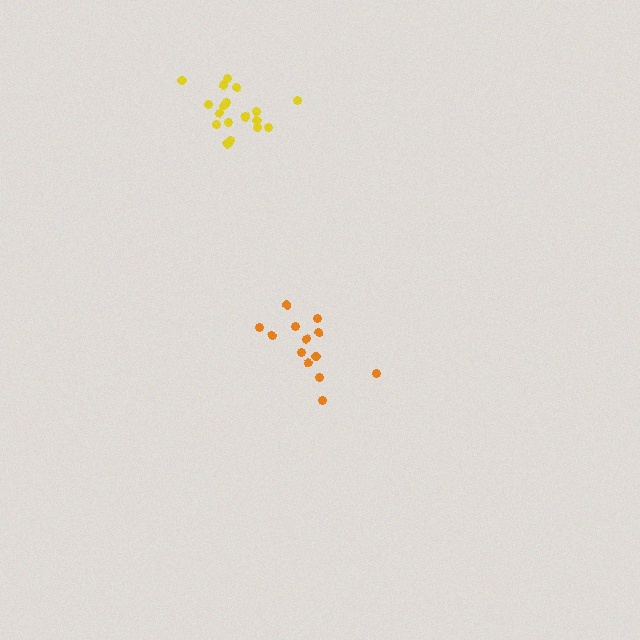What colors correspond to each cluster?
The clusters are colored: yellow, orange.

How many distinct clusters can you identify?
There are 2 distinct clusters.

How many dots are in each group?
Group 1: 19 dots, Group 2: 13 dots (32 total).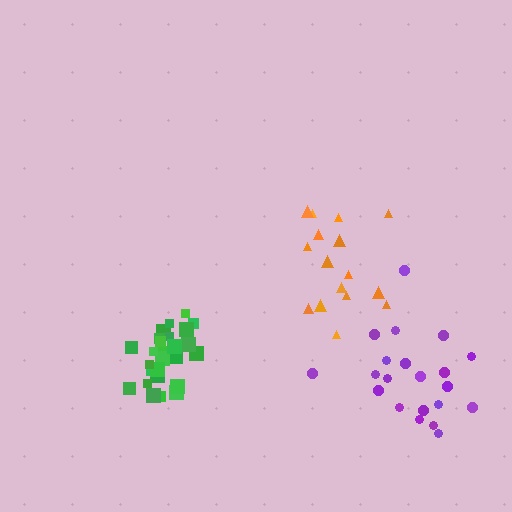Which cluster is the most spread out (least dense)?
Orange.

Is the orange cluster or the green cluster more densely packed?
Green.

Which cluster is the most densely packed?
Green.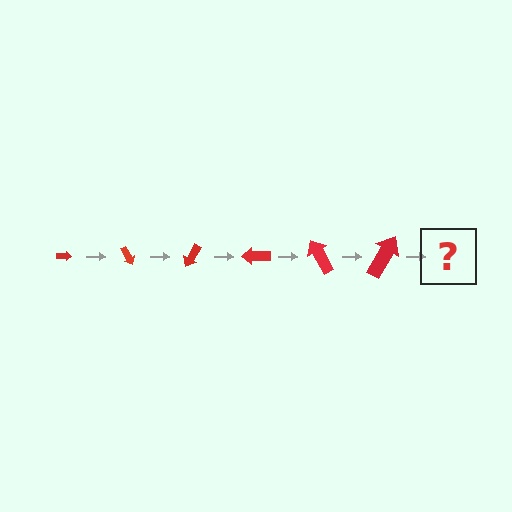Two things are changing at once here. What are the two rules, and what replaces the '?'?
The two rules are that the arrow grows larger each step and it rotates 60 degrees each step. The '?' should be an arrow, larger than the previous one and rotated 360 degrees from the start.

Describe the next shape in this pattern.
It should be an arrow, larger than the previous one and rotated 360 degrees from the start.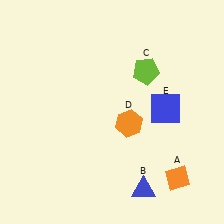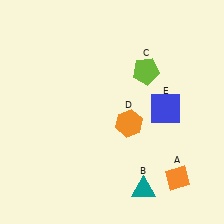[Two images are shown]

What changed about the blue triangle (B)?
In Image 1, B is blue. In Image 2, it changed to teal.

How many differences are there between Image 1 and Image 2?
There is 1 difference between the two images.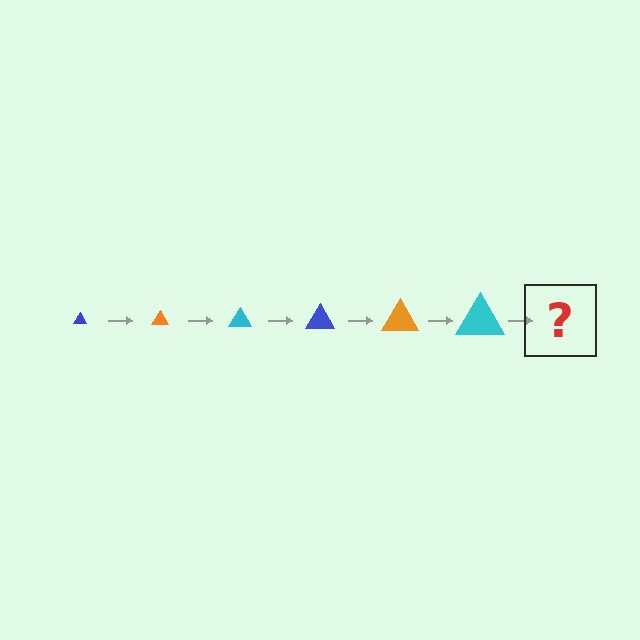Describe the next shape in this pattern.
It should be a blue triangle, larger than the previous one.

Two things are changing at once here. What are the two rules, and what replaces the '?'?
The two rules are that the triangle grows larger each step and the color cycles through blue, orange, and cyan. The '?' should be a blue triangle, larger than the previous one.